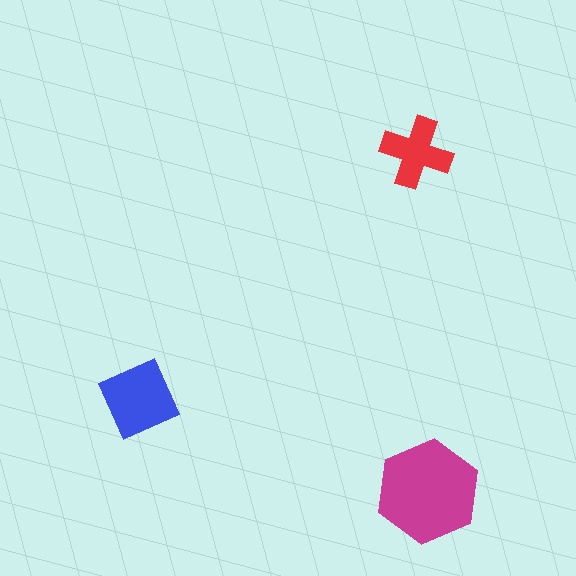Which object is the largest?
The magenta hexagon.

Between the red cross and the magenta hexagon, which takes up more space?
The magenta hexagon.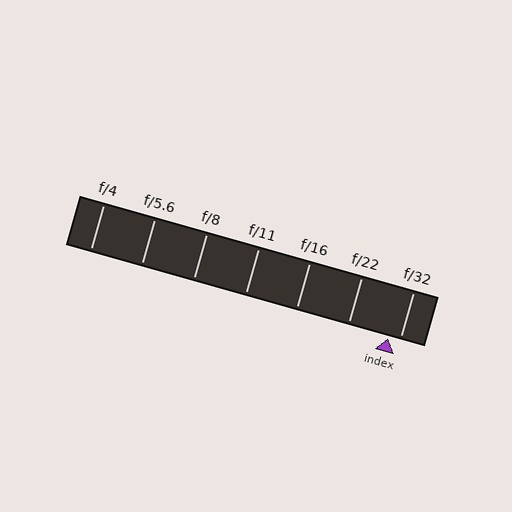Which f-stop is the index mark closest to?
The index mark is closest to f/32.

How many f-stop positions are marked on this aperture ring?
There are 7 f-stop positions marked.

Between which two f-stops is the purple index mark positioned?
The index mark is between f/22 and f/32.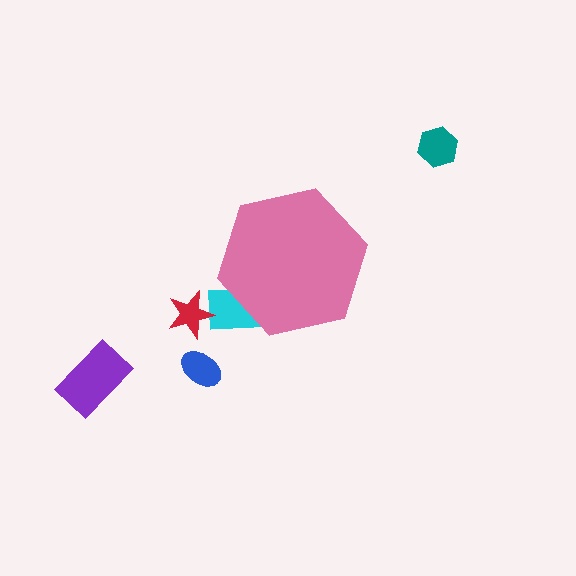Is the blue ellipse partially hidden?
No, the blue ellipse is fully visible.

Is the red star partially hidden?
No, the red star is fully visible.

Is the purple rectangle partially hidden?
No, the purple rectangle is fully visible.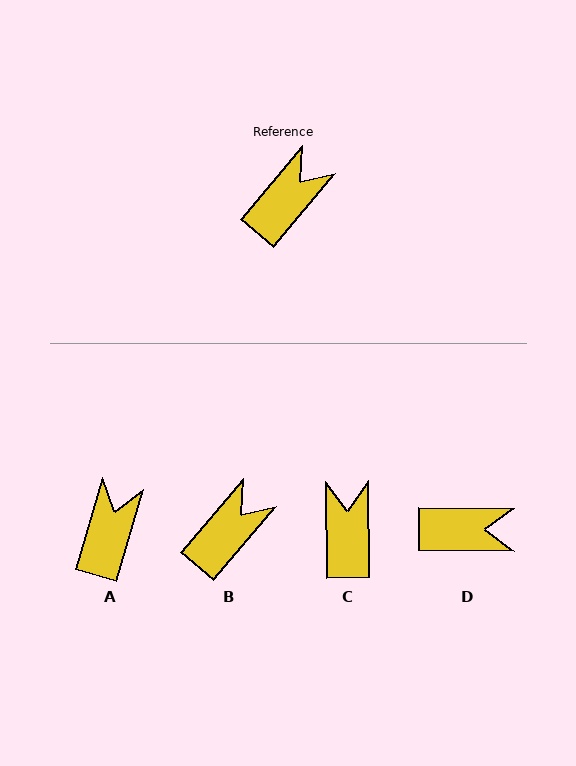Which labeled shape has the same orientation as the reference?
B.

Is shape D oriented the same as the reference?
No, it is off by about 50 degrees.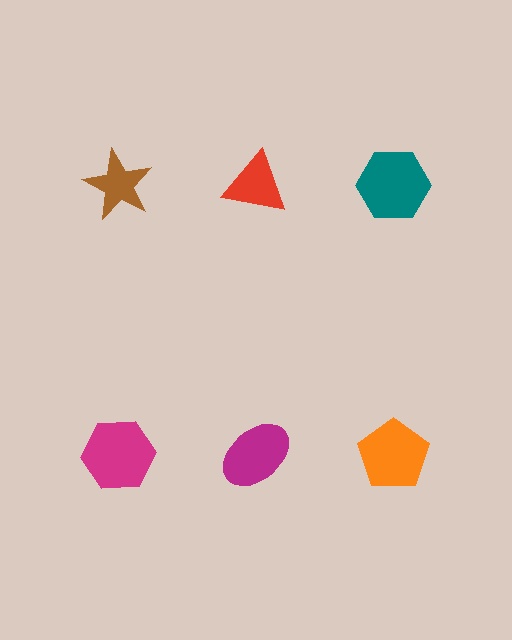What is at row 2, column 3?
An orange pentagon.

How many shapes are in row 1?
3 shapes.